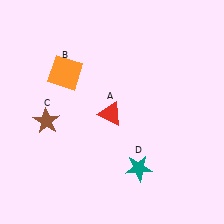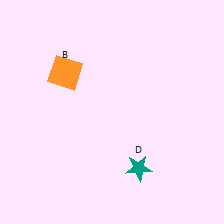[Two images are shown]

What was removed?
The brown star (C), the red triangle (A) were removed in Image 2.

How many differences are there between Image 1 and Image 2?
There are 2 differences between the two images.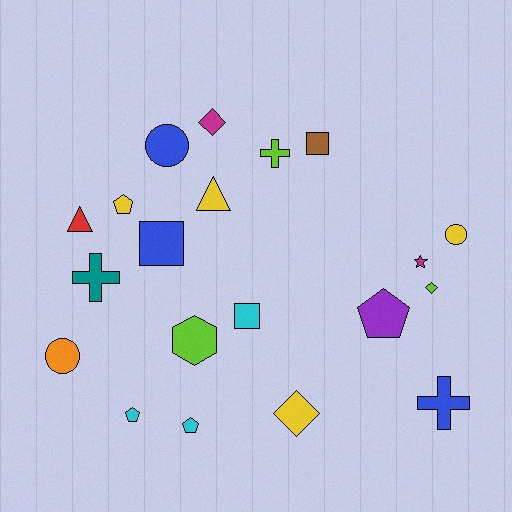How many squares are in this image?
There are 3 squares.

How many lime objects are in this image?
There are 3 lime objects.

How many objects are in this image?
There are 20 objects.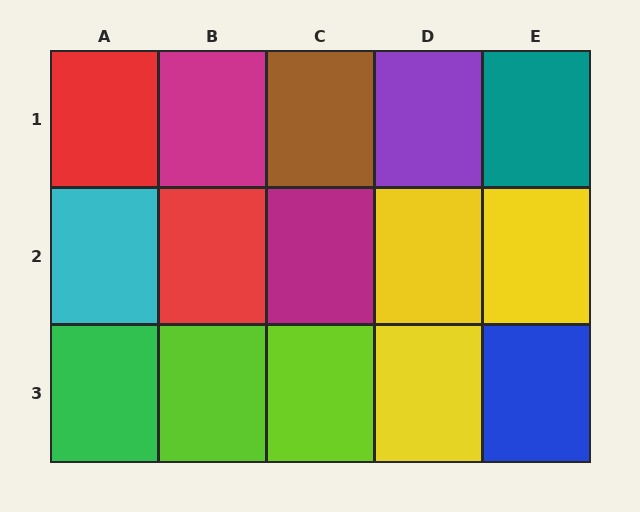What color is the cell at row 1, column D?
Purple.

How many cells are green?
1 cell is green.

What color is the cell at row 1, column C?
Brown.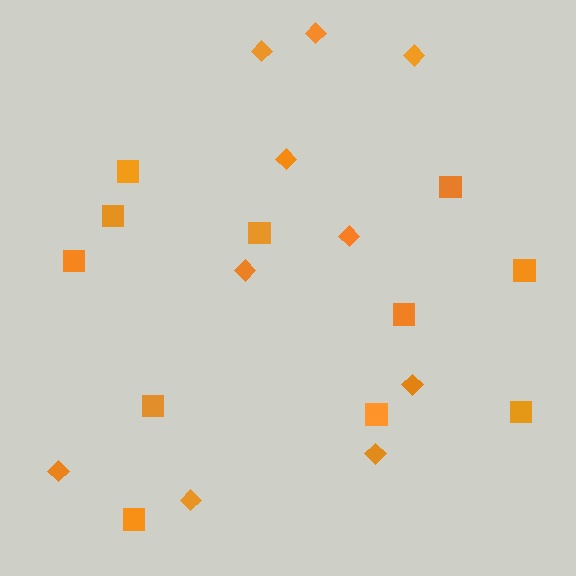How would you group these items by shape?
There are 2 groups: one group of diamonds (10) and one group of squares (11).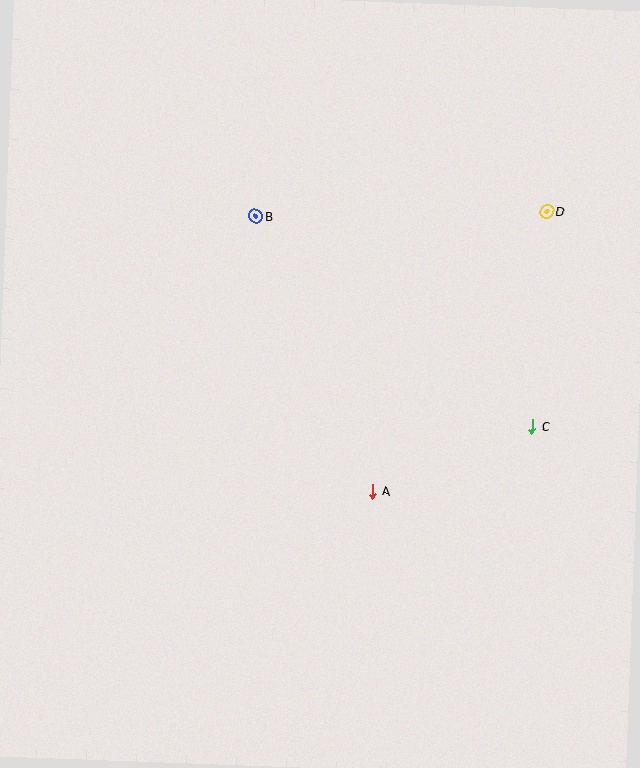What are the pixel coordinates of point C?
Point C is at (532, 426).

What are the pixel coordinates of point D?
Point D is at (547, 212).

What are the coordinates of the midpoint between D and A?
The midpoint between D and A is at (460, 351).